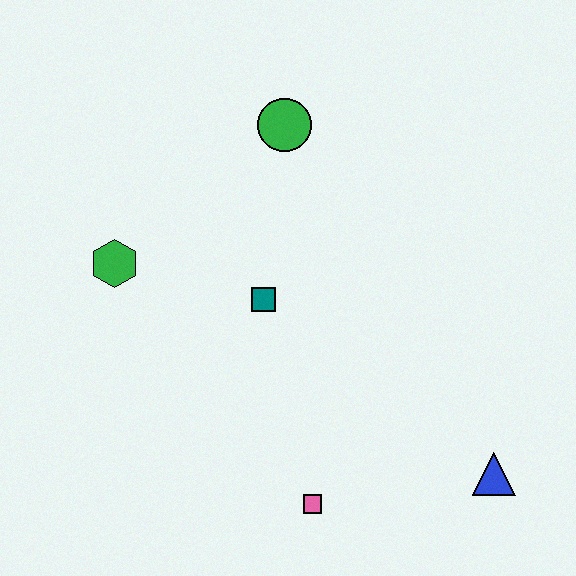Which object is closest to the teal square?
The green hexagon is closest to the teal square.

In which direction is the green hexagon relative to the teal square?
The green hexagon is to the left of the teal square.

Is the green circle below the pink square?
No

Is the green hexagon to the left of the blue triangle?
Yes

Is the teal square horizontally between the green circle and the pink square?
No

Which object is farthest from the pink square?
The green circle is farthest from the pink square.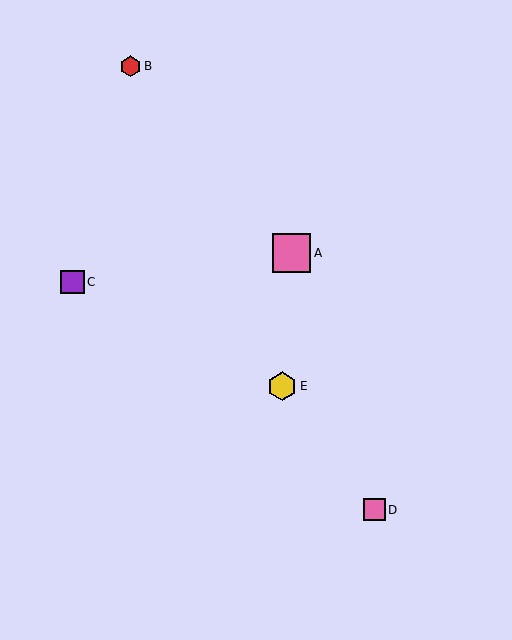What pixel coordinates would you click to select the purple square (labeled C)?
Click at (73, 282) to select the purple square C.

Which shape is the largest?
The pink square (labeled A) is the largest.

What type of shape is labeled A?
Shape A is a pink square.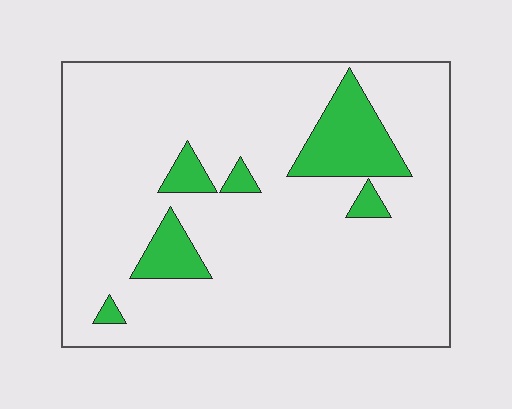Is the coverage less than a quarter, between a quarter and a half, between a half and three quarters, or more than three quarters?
Less than a quarter.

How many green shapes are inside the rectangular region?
6.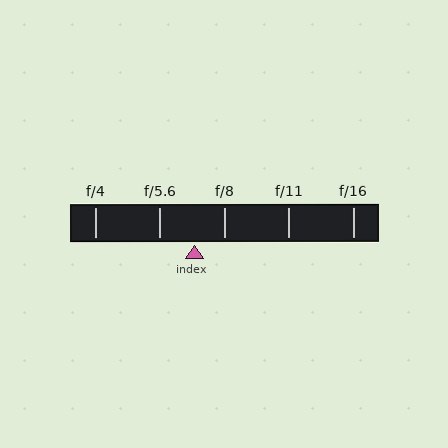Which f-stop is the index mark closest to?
The index mark is closest to f/8.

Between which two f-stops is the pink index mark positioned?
The index mark is between f/5.6 and f/8.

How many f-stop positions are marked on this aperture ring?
There are 5 f-stop positions marked.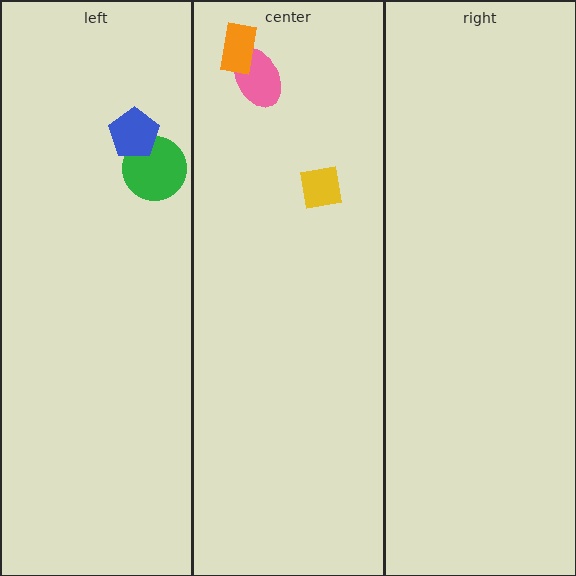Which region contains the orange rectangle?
The center region.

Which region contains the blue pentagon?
The left region.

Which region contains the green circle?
The left region.